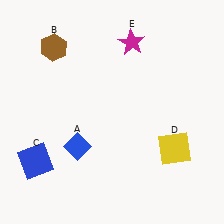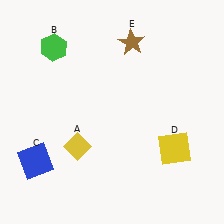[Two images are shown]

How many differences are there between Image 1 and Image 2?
There are 3 differences between the two images.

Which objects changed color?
A changed from blue to yellow. B changed from brown to green. E changed from magenta to brown.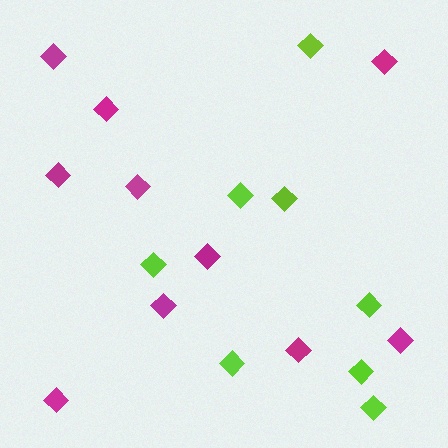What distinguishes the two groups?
There are 2 groups: one group of magenta diamonds (10) and one group of lime diamonds (8).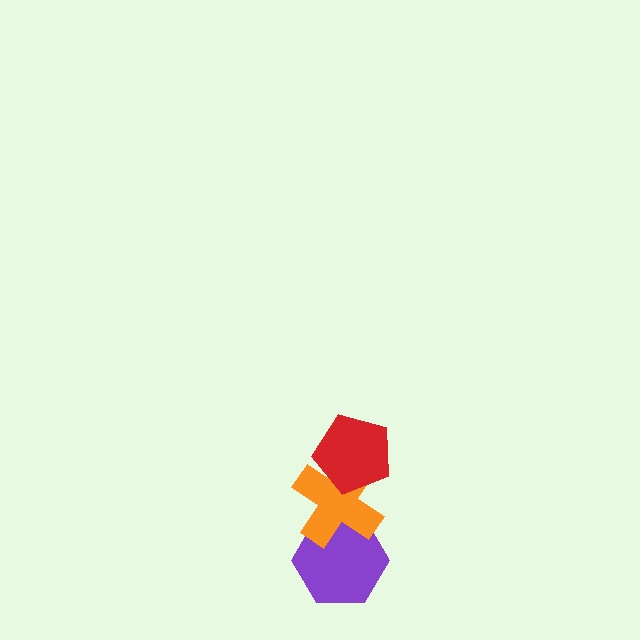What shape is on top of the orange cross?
The red pentagon is on top of the orange cross.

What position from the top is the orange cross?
The orange cross is 2nd from the top.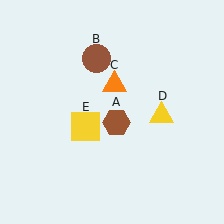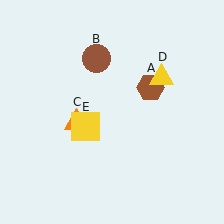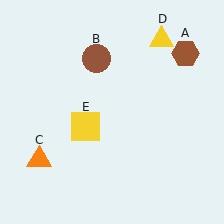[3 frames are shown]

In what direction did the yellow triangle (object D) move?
The yellow triangle (object D) moved up.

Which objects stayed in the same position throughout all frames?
Brown circle (object B) and yellow square (object E) remained stationary.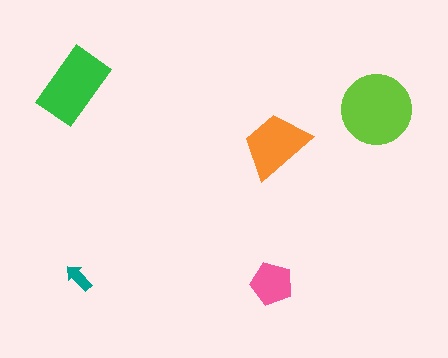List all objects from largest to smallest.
The lime circle, the green rectangle, the orange trapezoid, the pink pentagon, the teal arrow.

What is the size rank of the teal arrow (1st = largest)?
5th.